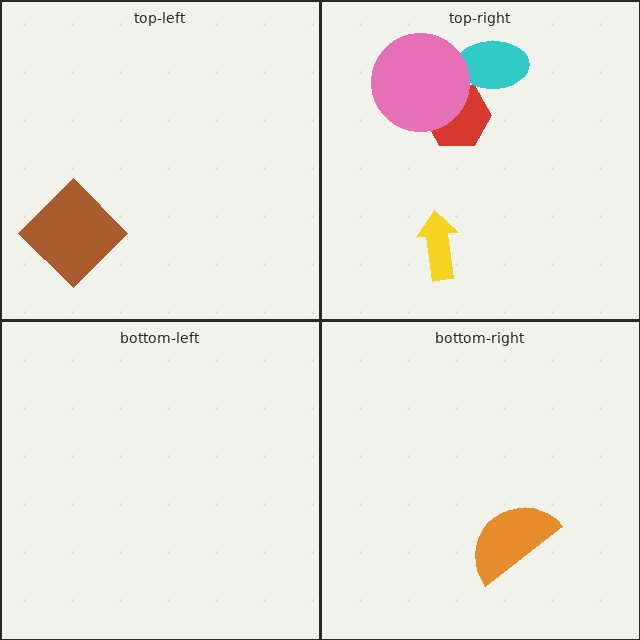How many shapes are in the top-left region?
1.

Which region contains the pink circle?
The top-right region.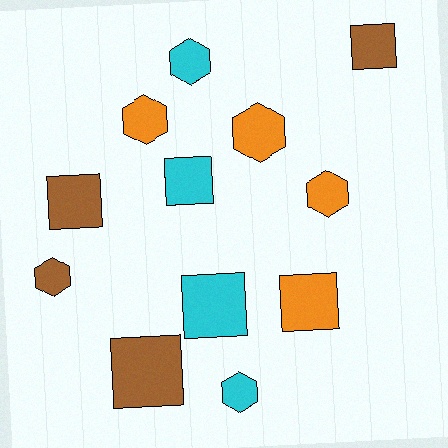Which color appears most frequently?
Orange, with 4 objects.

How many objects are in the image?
There are 12 objects.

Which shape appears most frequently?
Square, with 6 objects.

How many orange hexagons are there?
There are 3 orange hexagons.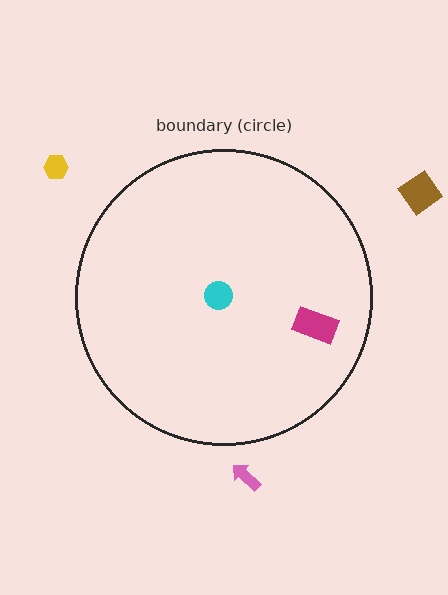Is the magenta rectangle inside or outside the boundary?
Inside.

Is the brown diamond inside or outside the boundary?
Outside.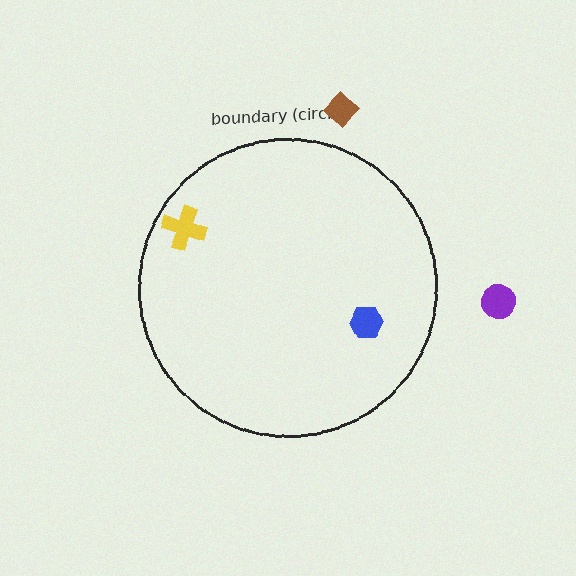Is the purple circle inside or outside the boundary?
Outside.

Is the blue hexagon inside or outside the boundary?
Inside.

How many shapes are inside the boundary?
2 inside, 2 outside.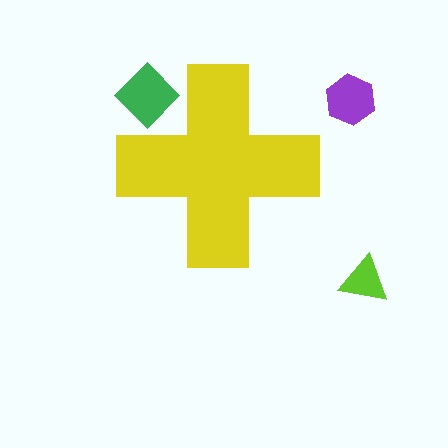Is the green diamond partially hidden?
Yes, the green diamond is partially hidden behind the yellow cross.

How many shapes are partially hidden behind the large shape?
1 shape is partially hidden.